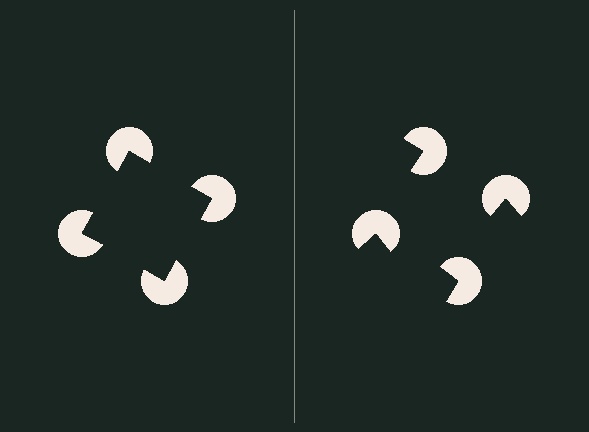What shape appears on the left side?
An illusory square.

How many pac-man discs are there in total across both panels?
8 — 4 on each side.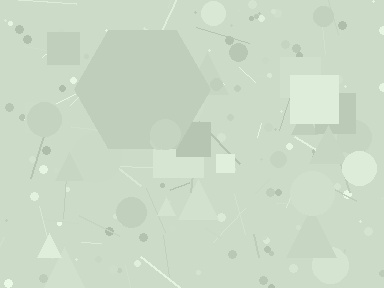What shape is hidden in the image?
A hexagon is hidden in the image.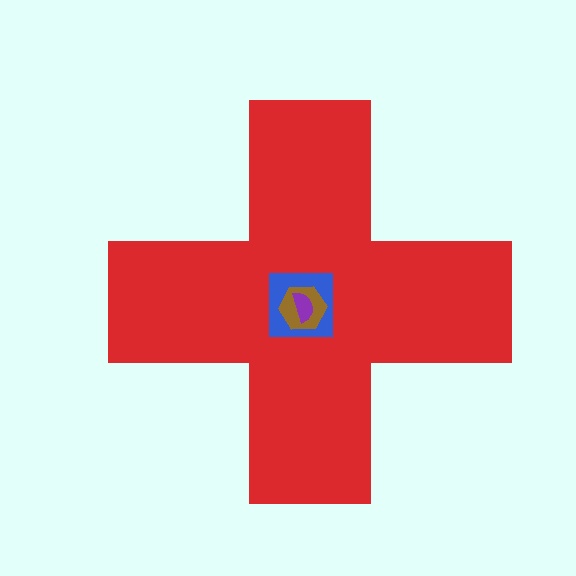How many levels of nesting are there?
4.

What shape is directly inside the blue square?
The brown hexagon.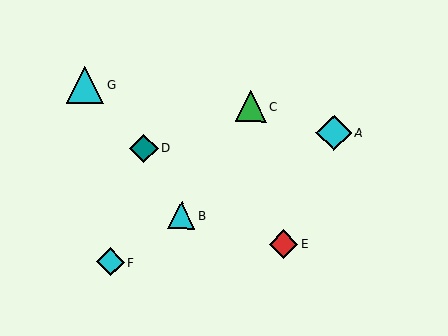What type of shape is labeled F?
Shape F is a cyan diamond.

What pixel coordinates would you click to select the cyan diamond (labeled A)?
Click at (334, 133) to select the cyan diamond A.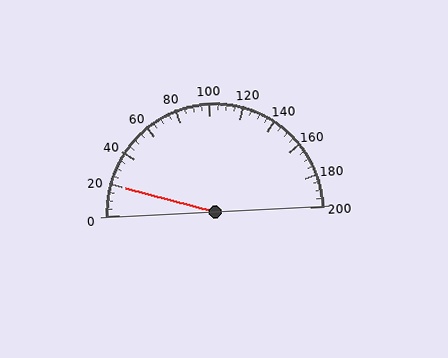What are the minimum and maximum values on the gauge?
The gauge ranges from 0 to 200.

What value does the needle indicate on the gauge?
The needle indicates approximately 20.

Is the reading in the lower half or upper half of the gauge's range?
The reading is in the lower half of the range (0 to 200).